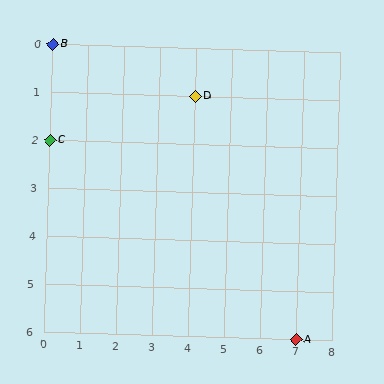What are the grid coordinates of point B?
Point B is at grid coordinates (0, 0).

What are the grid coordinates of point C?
Point C is at grid coordinates (0, 2).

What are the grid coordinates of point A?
Point A is at grid coordinates (7, 6).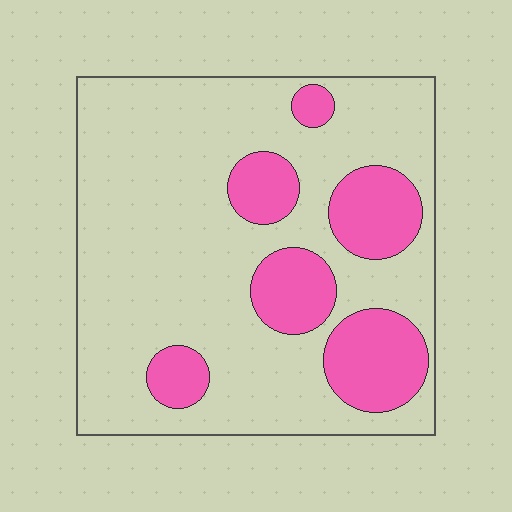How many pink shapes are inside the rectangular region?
6.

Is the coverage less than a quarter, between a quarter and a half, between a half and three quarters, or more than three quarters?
Less than a quarter.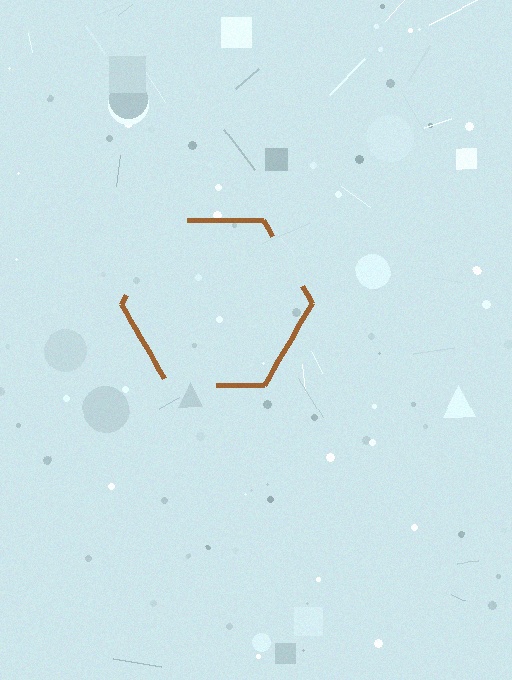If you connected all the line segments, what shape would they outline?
They would outline a hexagon.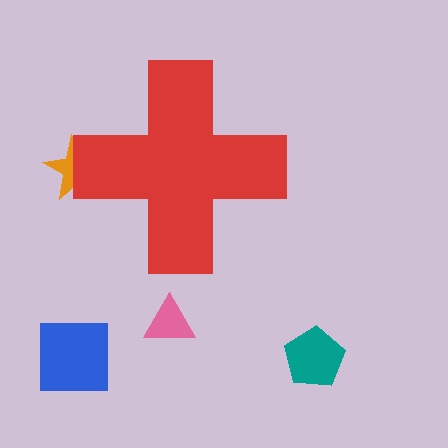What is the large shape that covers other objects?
A red cross.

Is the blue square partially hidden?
No, the blue square is fully visible.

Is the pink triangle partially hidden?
No, the pink triangle is fully visible.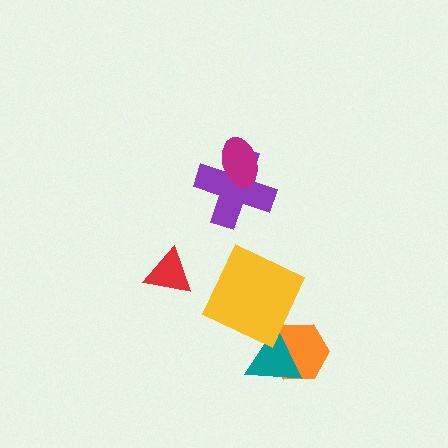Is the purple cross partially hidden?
Yes, it is partially covered by another shape.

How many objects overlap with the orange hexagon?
1 object overlaps with the orange hexagon.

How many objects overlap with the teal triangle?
1 object overlaps with the teal triangle.